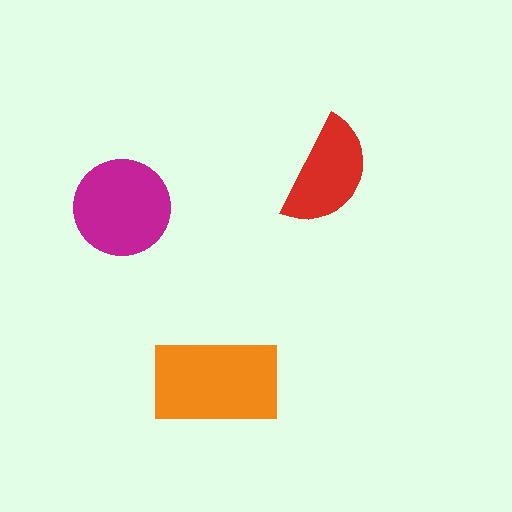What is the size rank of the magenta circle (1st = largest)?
2nd.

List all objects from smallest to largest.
The red semicircle, the magenta circle, the orange rectangle.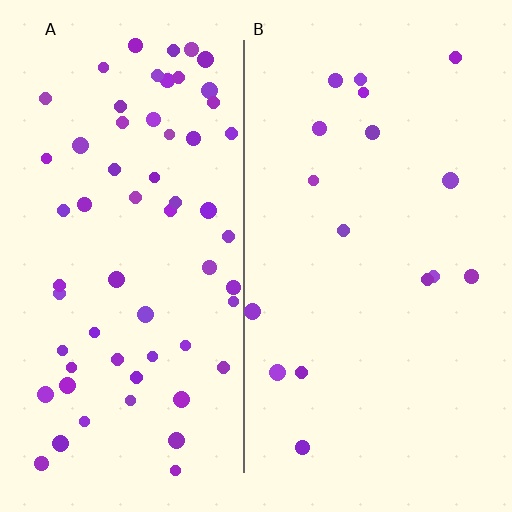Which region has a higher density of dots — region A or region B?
A (the left).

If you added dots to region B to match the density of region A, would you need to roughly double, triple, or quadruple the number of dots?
Approximately quadruple.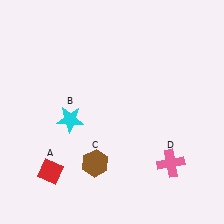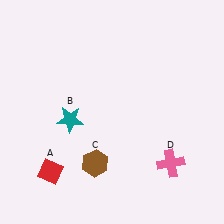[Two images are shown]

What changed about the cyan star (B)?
In Image 1, B is cyan. In Image 2, it changed to teal.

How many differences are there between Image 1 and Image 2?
There is 1 difference between the two images.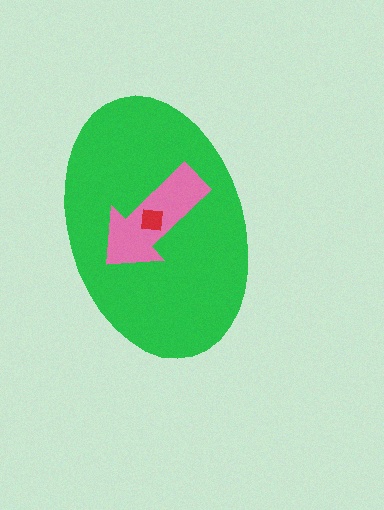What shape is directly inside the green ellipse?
The pink arrow.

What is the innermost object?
The red square.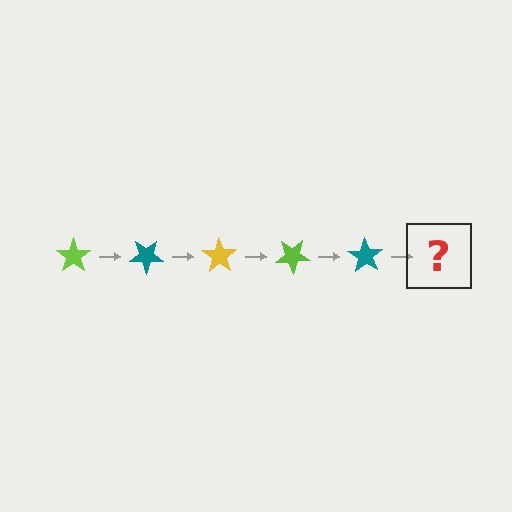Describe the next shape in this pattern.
It should be a yellow star, rotated 175 degrees from the start.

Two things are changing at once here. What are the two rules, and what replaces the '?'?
The two rules are that it rotates 35 degrees each step and the color cycles through lime, teal, and yellow. The '?' should be a yellow star, rotated 175 degrees from the start.